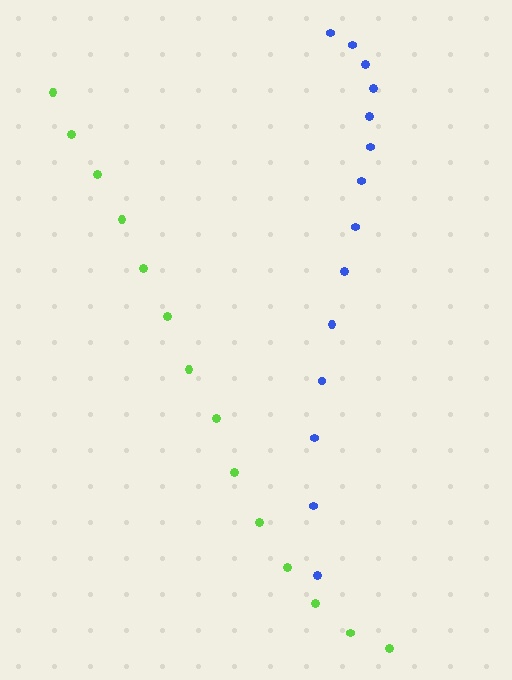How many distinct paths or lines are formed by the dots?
There are 2 distinct paths.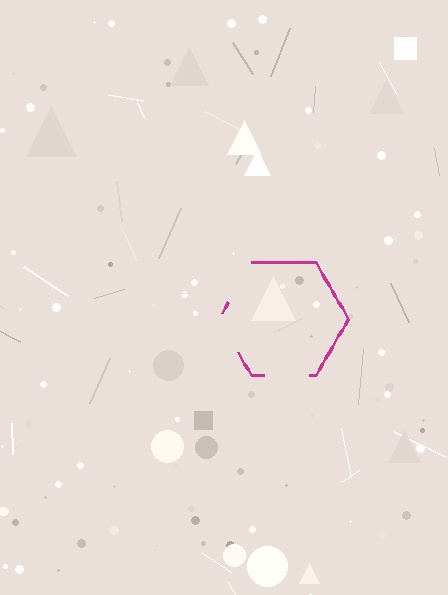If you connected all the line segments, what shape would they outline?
They would outline a hexagon.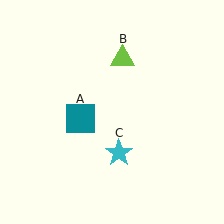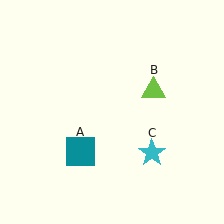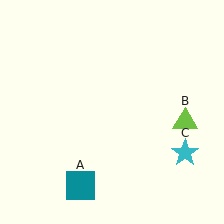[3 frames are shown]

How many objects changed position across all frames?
3 objects changed position: teal square (object A), lime triangle (object B), cyan star (object C).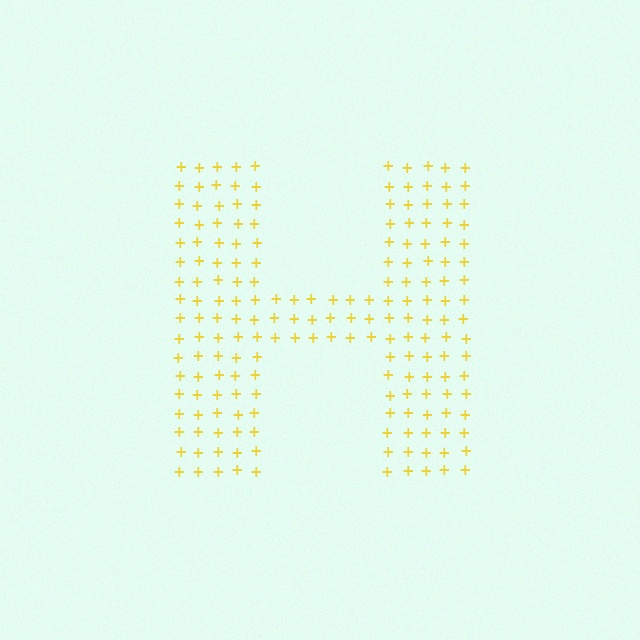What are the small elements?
The small elements are plus signs.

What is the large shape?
The large shape is the letter H.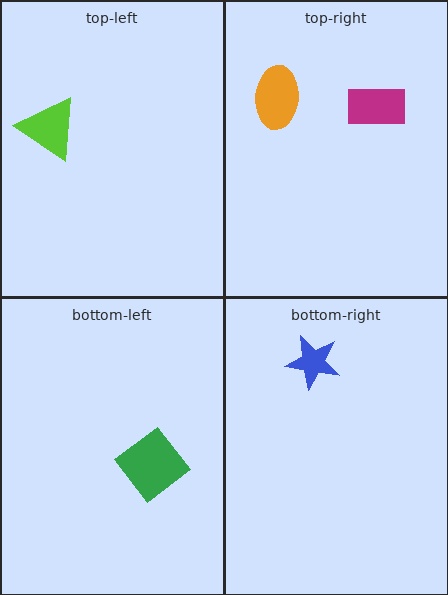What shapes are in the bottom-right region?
The blue star.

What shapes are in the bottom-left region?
The green diamond.